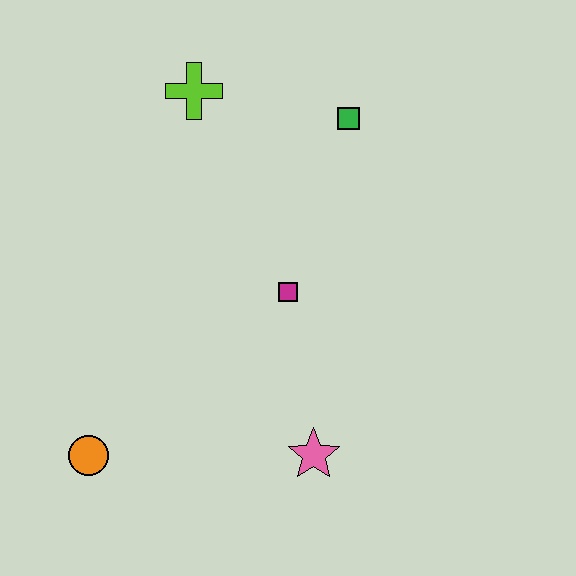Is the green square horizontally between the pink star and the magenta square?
No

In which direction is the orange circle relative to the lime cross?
The orange circle is below the lime cross.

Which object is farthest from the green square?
The orange circle is farthest from the green square.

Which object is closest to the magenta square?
The pink star is closest to the magenta square.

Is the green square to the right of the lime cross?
Yes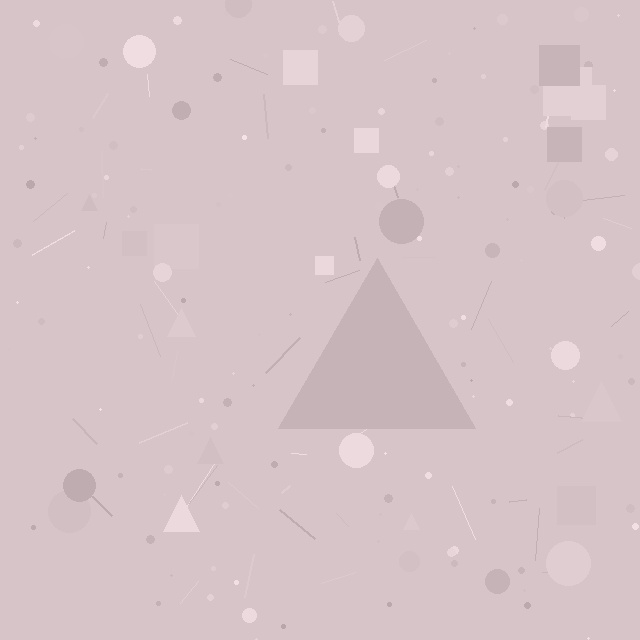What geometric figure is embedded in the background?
A triangle is embedded in the background.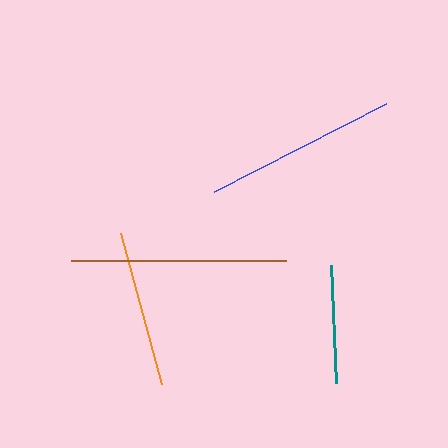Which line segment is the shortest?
The teal line is the shortest at approximately 118 pixels.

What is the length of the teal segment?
The teal segment is approximately 118 pixels long.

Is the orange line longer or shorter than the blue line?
The blue line is longer than the orange line.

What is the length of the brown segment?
The brown segment is approximately 215 pixels long.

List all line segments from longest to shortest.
From longest to shortest: brown, blue, orange, teal.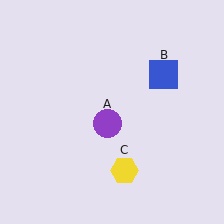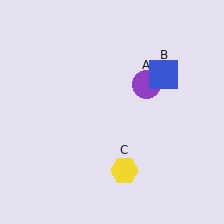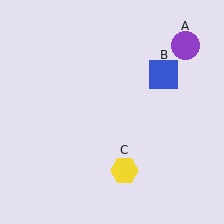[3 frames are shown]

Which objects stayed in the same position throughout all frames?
Blue square (object B) and yellow hexagon (object C) remained stationary.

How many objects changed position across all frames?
1 object changed position: purple circle (object A).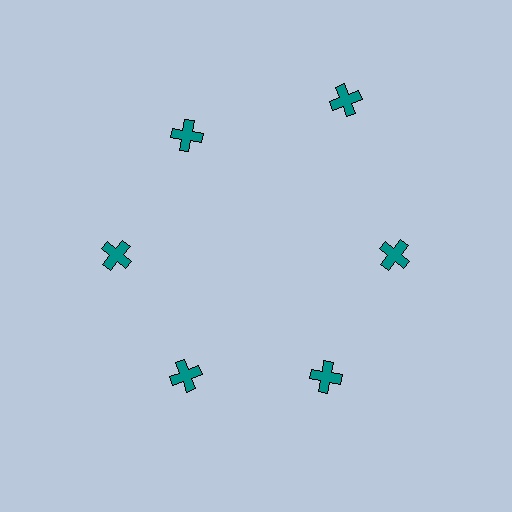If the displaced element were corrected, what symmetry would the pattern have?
It would have 6-fold rotational symmetry — the pattern would map onto itself every 60 degrees.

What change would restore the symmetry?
The symmetry would be restored by moving it inward, back onto the ring so that all 6 crosses sit at equal angles and equal distance from the center.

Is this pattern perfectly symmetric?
No. The 6 teal crosses are arranged in a ring, but one element near the 1 o'clock position is pushed outward from the center, breaking the 6-fold rotational symmetry.